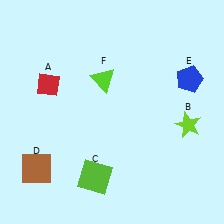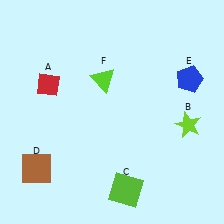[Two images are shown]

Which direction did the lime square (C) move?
The lime square (C) moved right.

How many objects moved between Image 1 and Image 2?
1 object moved between the two images.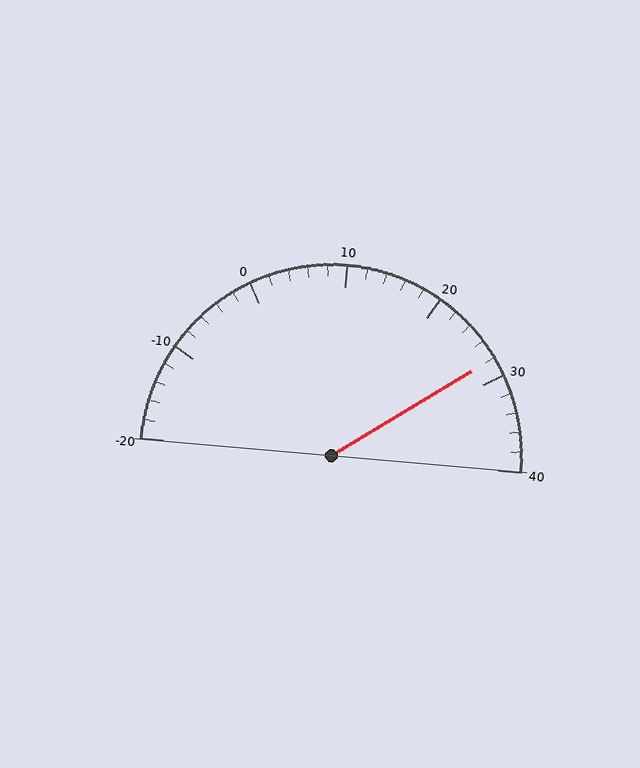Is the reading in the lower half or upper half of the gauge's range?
The reading is in the upper half of the range (-20 to 40).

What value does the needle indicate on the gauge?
The needle indicates approximately 28.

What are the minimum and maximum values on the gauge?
The gauge ranges from -20 to 40.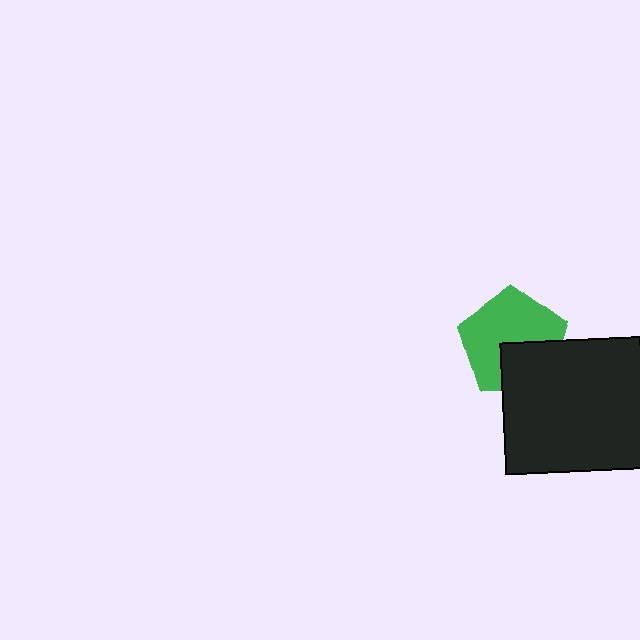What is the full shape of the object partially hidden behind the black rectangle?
The partially hidden object is a green pentagon.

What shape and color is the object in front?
The object in front is a black rectangle.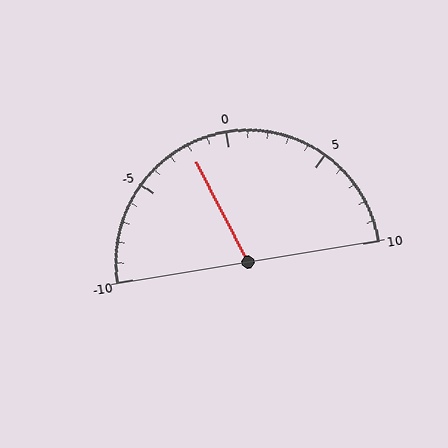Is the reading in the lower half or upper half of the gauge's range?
The reading is in the lower half of the range (-10 to 10).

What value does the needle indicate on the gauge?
The needle indicates approximately -2.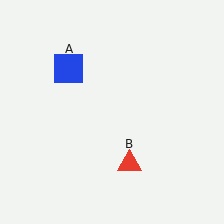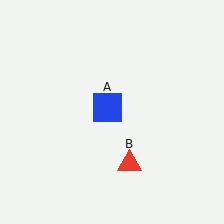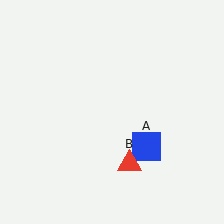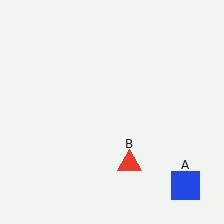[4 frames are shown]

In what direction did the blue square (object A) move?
The blue square (object A) moved down and to the right.